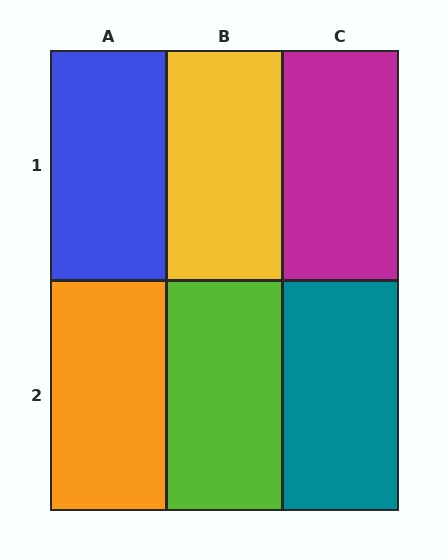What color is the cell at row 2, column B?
Lime.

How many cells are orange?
1 cell is orange.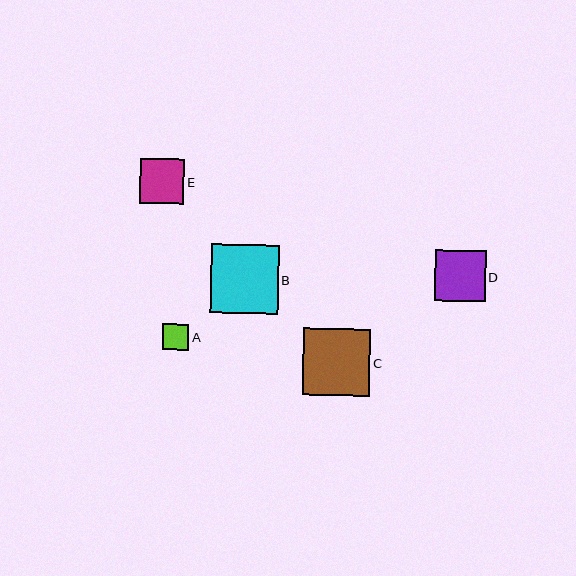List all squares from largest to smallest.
From largest to smallest: B, C, D, E, A.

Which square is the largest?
Square B is the largest with a size of approximately 68 pixels.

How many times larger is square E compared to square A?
Square E is approximately 1.7 times the size of square A.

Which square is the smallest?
Square A is the smallest with a size of approximately 27 pixels.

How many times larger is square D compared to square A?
Square D is approximately 1.9 times the size of square A.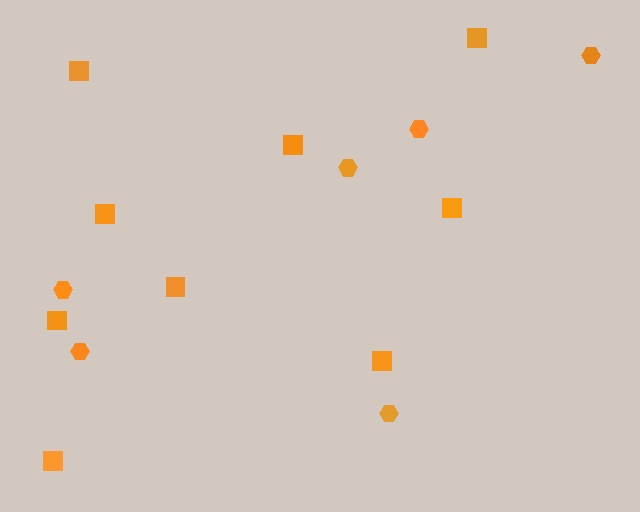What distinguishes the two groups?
There are 2 groups: one group of squares (9) and one group of hexagons (6).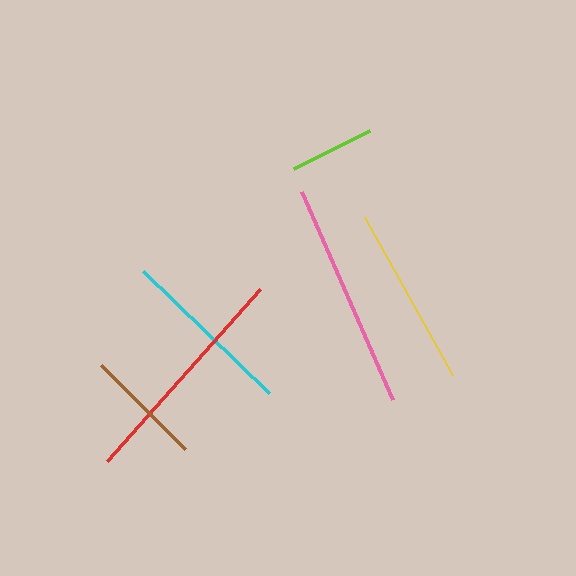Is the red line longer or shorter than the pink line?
The red line is longer than the pink line.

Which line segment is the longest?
The red line is the longest at approximately 230 pixels.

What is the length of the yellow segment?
The yellow segment is approximately 181 pixels long.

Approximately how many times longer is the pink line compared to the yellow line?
The pink line is approximately 1.3 times the length of the yellow line.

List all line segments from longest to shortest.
From longest to shortest: red, pink, yellow, cyan, brown, lime.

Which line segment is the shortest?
The lime line is the shortest at approximately 85 pixels.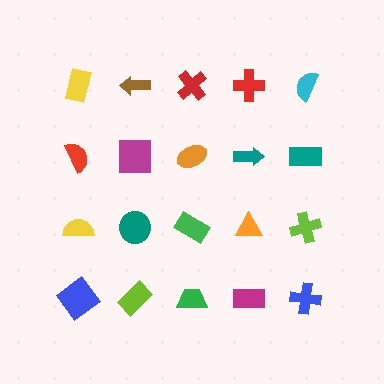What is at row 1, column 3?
A red cross.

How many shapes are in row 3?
5 shapes.